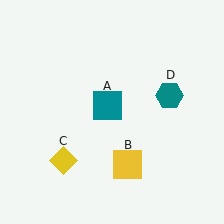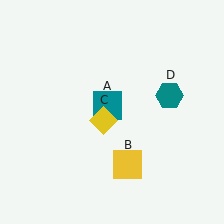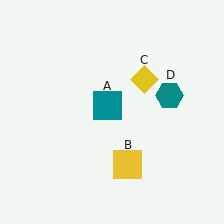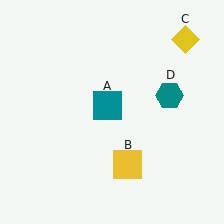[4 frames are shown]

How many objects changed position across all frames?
1 object changed position: yellow diamond (object C).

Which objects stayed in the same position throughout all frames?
Teal square (object A) and yellow square (object B) and teal hexagon (object D) remained stationary.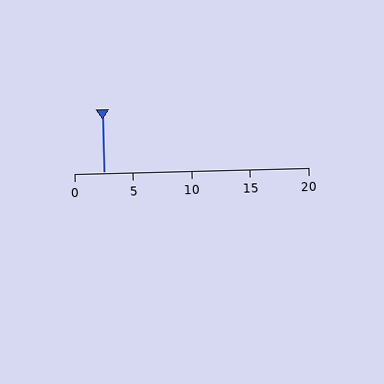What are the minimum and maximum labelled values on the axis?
The axis runs from 0 to 20.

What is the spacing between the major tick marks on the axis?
The major ticks are spaced 5 apart.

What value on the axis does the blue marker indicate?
The marker indicates approximately 2.5.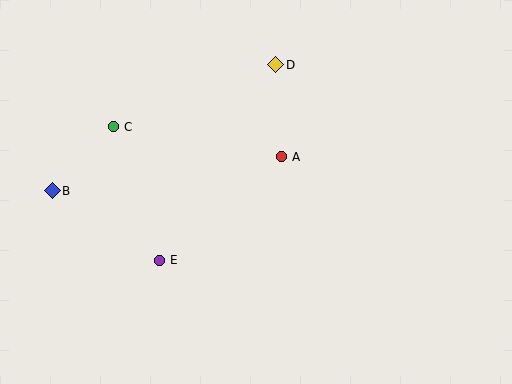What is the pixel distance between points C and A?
The distance between C and A is 171 pixels.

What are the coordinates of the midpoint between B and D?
The midpoint between B and D is at (164, 128).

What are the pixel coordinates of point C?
Point C is at (114, 127).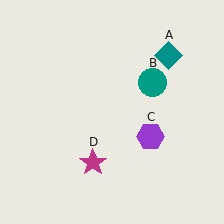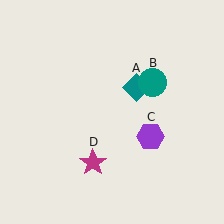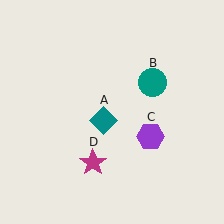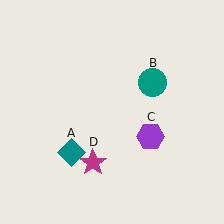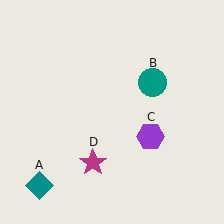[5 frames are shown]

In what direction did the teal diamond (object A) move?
The teal diamond (object A) moved down and to the left.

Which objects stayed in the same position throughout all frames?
Teal circle (object B) and purple hexagon (object C) and magenta star (object D) remained stationary.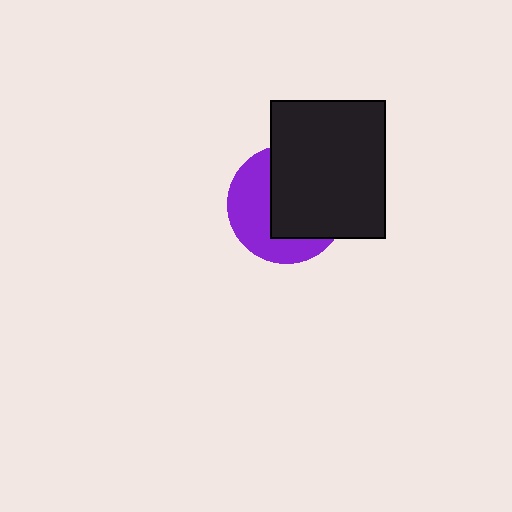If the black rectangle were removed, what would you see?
You would see the complete purple circle.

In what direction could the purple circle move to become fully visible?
The purple circle could move left. That would shift it out from behind the black rectangle entirely.